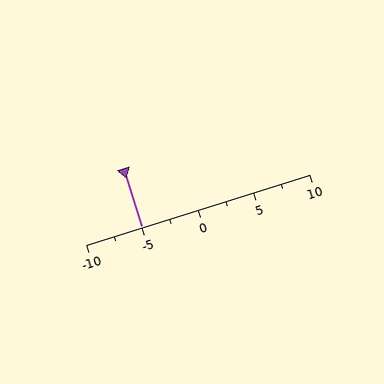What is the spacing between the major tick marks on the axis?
The major ticks are spaced 5 apart.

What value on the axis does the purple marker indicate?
The marker indicates approximately -5.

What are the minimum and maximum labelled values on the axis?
The axis runs from -10 to 10.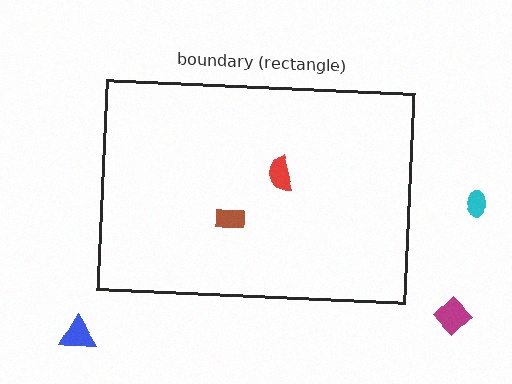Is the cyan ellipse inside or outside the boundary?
Outside.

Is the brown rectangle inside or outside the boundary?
Inside.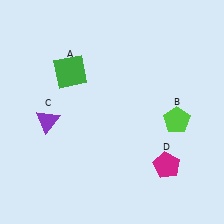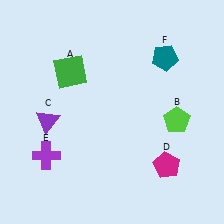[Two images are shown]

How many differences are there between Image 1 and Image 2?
There are 2 differences between the two images.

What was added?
A purple cross (E), a teal pentagon (F) were added in Image 2.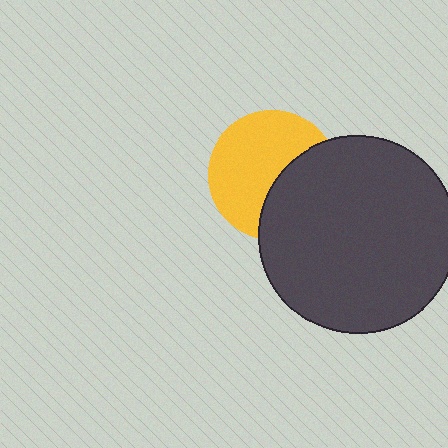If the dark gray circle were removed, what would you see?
You would see the complete yellow circle.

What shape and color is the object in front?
The object in front is a dark gray circle.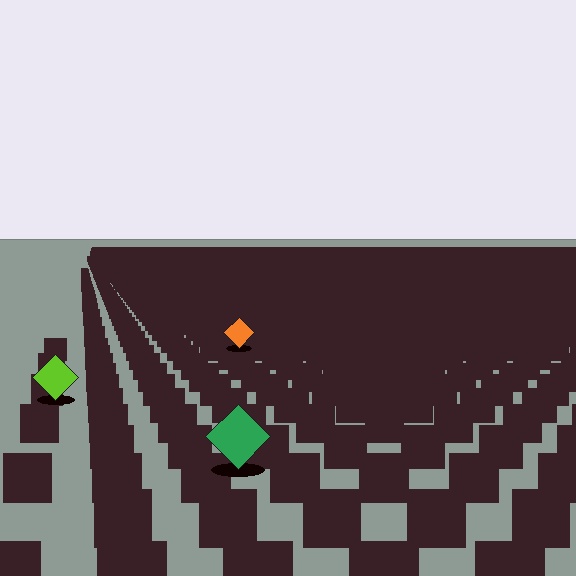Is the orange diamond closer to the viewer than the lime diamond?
No. The lime diamond is closer — you can tell from the texture gradient: the ground texture is coarser near it.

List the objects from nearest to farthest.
From nearest to farthest: the green diamond, the lime diamond, the orange diamond.